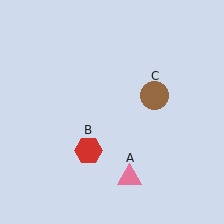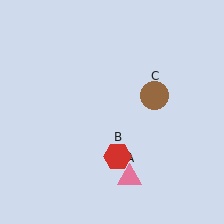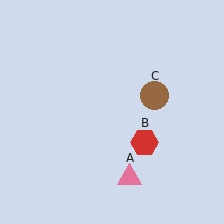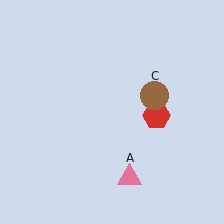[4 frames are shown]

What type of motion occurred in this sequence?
The red hexagon (object B) rotated counterclockwise around the center of the scene.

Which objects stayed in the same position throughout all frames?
Pink triangle (object A) and brown circle (object C) remained stationary.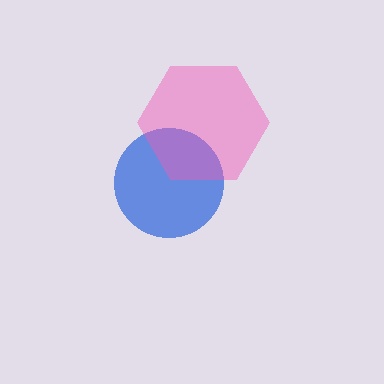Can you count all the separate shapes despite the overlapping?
Yes, there are 2 separate shapes.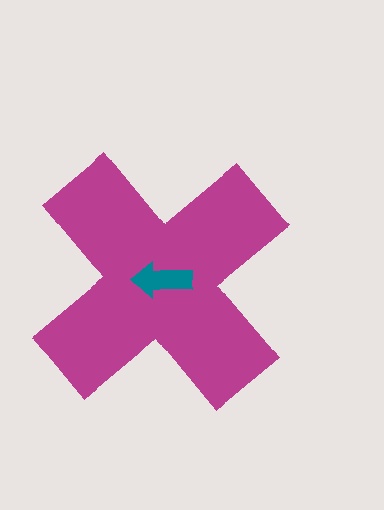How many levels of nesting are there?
2.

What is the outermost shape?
The magenta cross.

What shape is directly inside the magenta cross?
The teal arrow.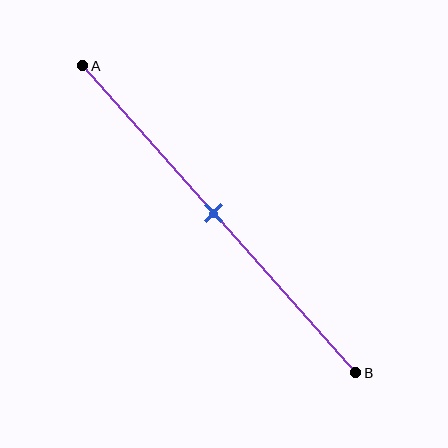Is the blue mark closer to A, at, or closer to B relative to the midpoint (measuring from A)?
The blue mark is approximately at the midpoint of segment AB.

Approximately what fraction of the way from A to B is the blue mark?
The blue mark is approximately 50% of the way from A to B.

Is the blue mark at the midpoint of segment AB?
Yes, the mark is approximately at the midpoint.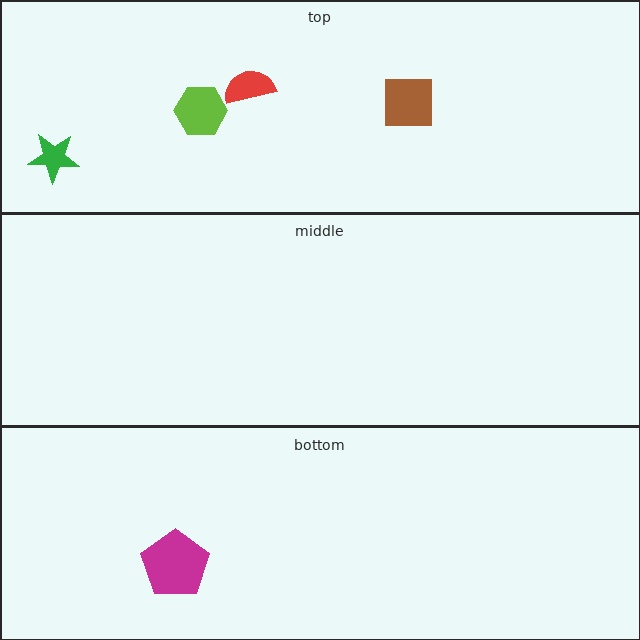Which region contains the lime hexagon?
The top region.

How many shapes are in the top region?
4.